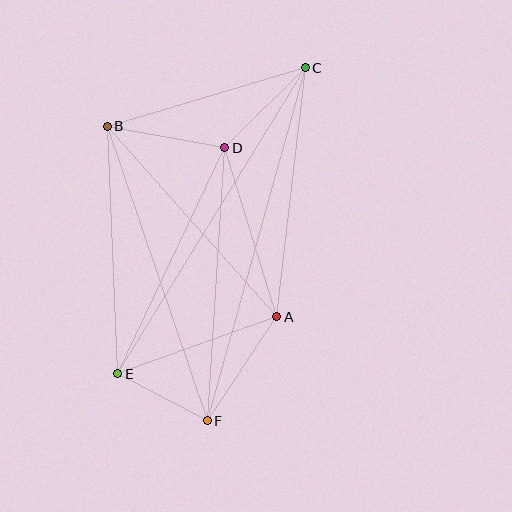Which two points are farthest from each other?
Points C and F are farthest from each other.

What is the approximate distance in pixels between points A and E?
The distance between A and E is approximately 169 pixels.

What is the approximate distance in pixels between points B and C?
The distance between B and C is approximately 206 pixels.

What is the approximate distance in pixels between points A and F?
The distance between A and F is approximately 125 pixels.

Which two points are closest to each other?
Points E and F are closest to each other.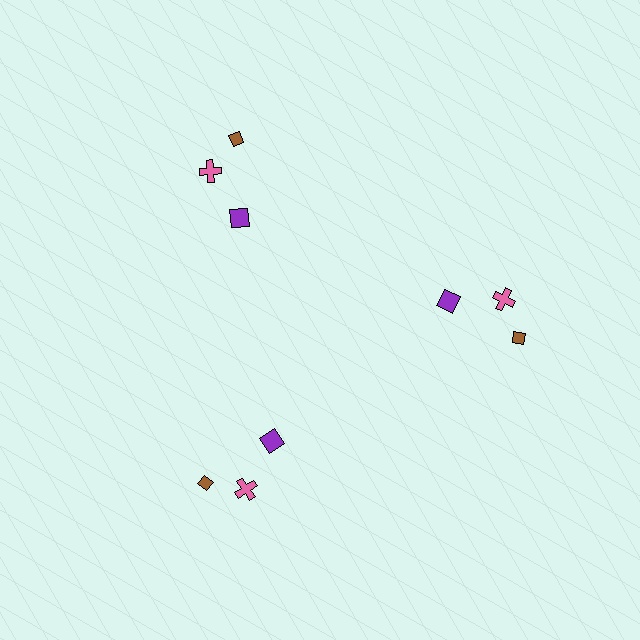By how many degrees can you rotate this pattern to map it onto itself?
The pattern maps onto itself every 120 degrees of rotation.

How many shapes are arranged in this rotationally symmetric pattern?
There are 9 shapes, arranged in 3 groups of 3.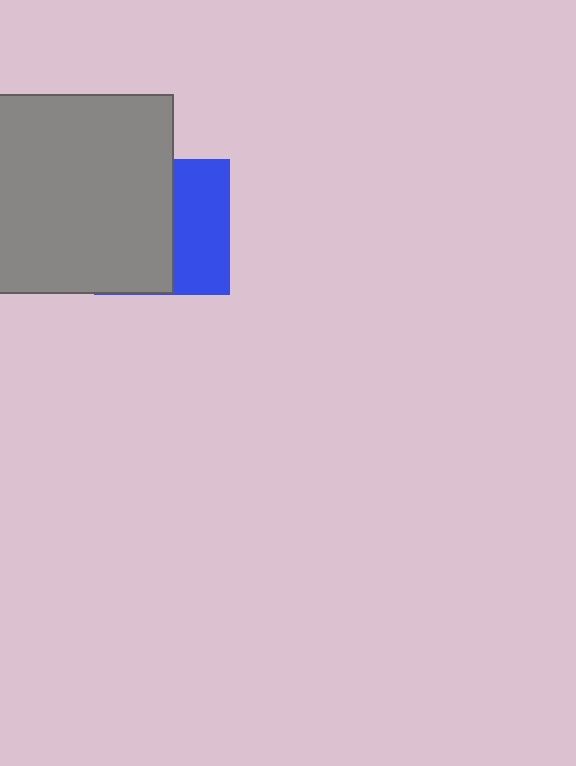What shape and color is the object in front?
The object in front is a gray rectangle.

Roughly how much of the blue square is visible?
A small part of it is visible (roughly 42%).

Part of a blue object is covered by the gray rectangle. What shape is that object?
It is a square.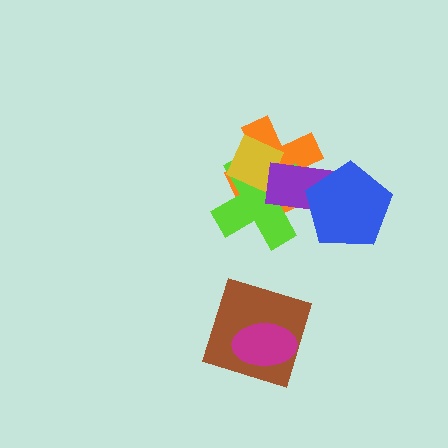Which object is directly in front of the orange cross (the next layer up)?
The lime cross is directly in front of the orange cross.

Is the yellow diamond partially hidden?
Yes, it is partially covered by another shape.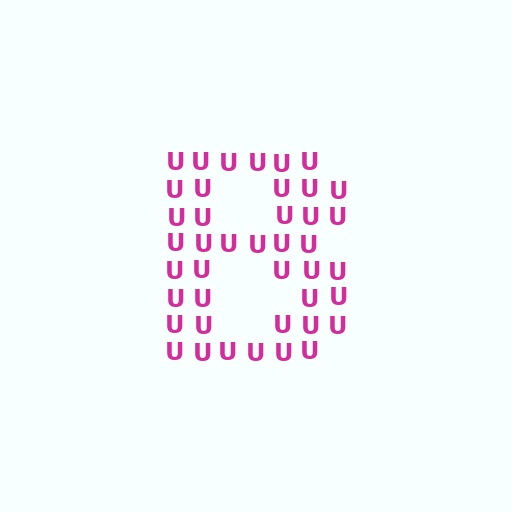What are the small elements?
The small elements are letter U's.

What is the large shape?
The large shape is the letter B.